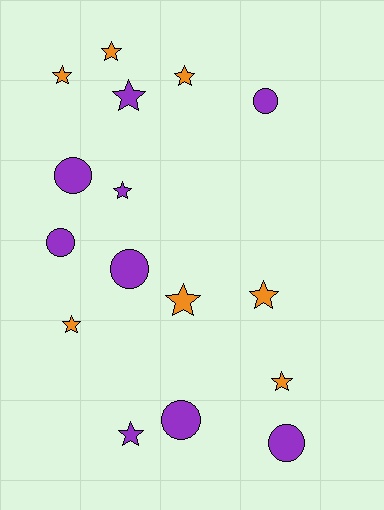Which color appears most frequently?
Purple, with 9 objects.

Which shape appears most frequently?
Star, with 10 objects.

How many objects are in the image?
There are 16 objects.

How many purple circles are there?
There are 6 purple circles.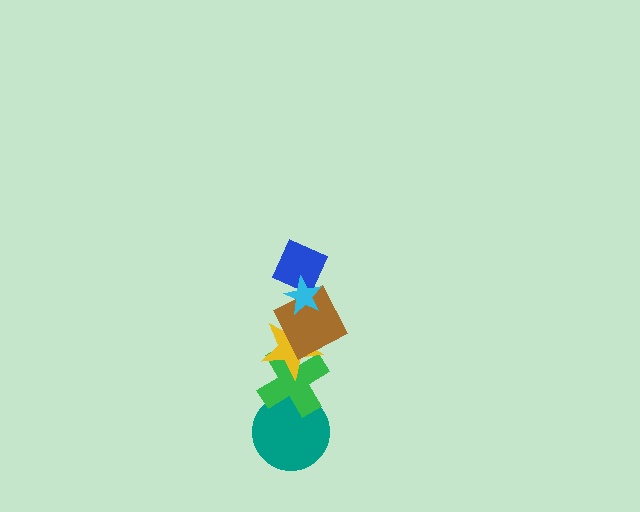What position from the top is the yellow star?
The yellow star is 4th from the top.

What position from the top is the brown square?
The brown square is 3rd from the top.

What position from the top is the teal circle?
The teal circle is 6th from the top.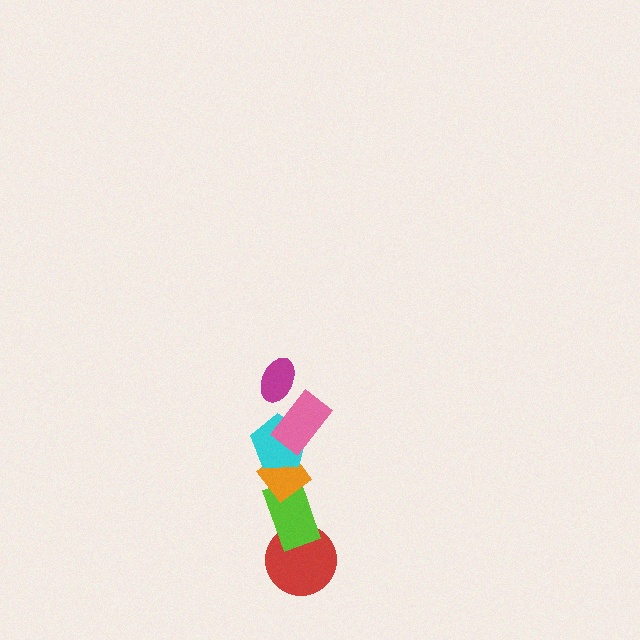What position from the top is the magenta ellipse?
The magenta ellipse is 1st from the top.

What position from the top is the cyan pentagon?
The cyan pentagon is 3rd from the top.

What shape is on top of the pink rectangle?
The magenta ellipse is on top of the pink rectangle.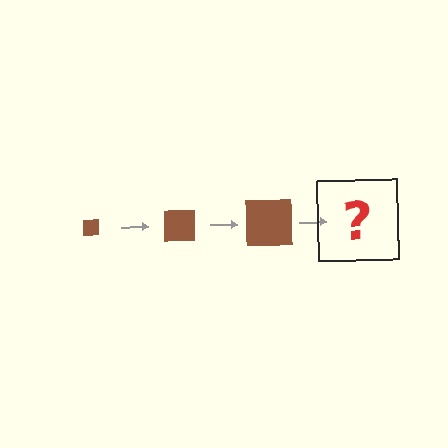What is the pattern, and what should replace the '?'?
The pattern is that the square gets progressively larger each step. The '?' should be a brown square, larger than the previous one.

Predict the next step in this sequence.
The next step is a brown square, larger than the previous one.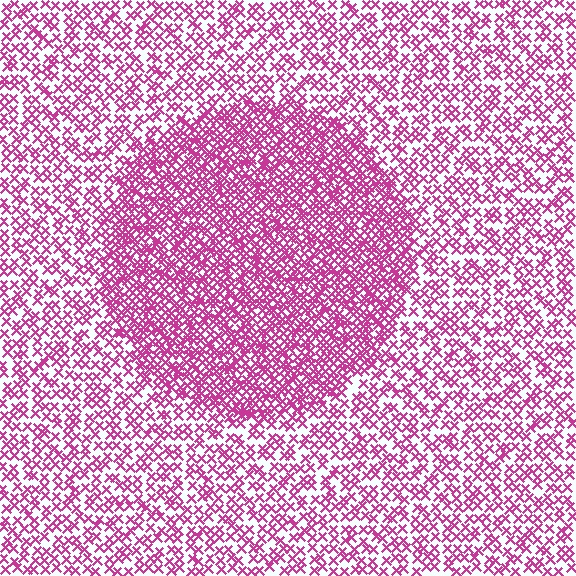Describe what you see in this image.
The image contains small magenta elements arranged at two different densities. A circle-shaped region is visible where the elements are more densely packed than the surrounding area.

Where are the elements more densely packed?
The elements are more densely packed inside the circle boundary.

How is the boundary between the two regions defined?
The boundary is defined by a change in element density (approximately 2.0x ratio). All elements are the same color, size, and shape.